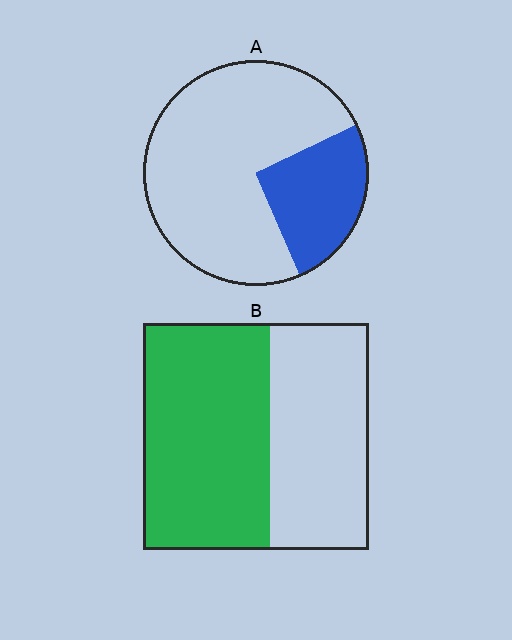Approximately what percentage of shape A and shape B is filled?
A is approximately 25% and B is approximately 55%.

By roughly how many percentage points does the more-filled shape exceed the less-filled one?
By roughly 30 percentage points (B over A).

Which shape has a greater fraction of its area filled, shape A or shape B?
Shape B.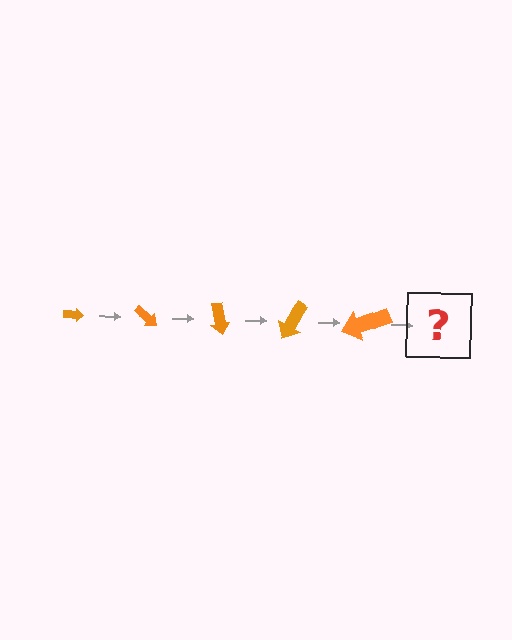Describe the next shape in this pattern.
It should be an arrow, larger than the previous one and rotated 200 degrees from the start.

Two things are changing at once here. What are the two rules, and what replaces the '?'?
The two rules are that the arrow grows larger each step and it rotates 40 degrees each step. The '?' should be an arrow, larger than the previous one and rotated 200 degrees from the start.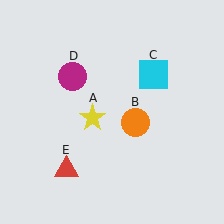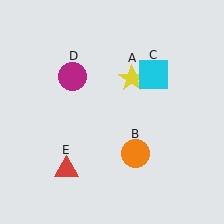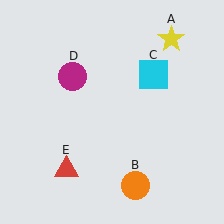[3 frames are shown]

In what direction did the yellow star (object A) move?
The yellow star (object A) moved up and to the right.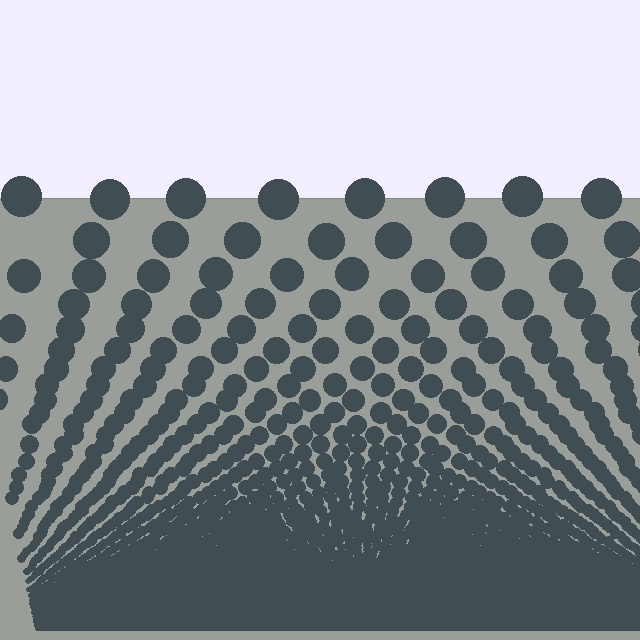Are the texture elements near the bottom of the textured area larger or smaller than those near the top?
Smaller. The gradient is inverted — elements near the bottom are smaller and denser.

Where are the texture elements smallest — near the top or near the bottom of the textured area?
Near the bottom.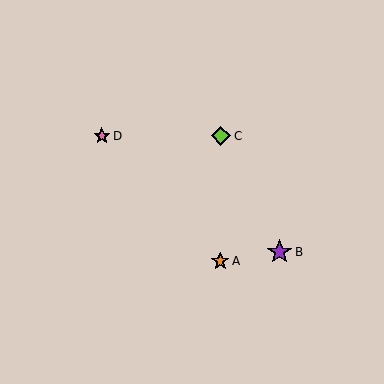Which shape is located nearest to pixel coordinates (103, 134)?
The pink star (labeled D) at (102, 136) is nearest to that location.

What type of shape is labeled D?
Shape D is a pink star.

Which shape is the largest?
The purple star (labeled B) is the largest.